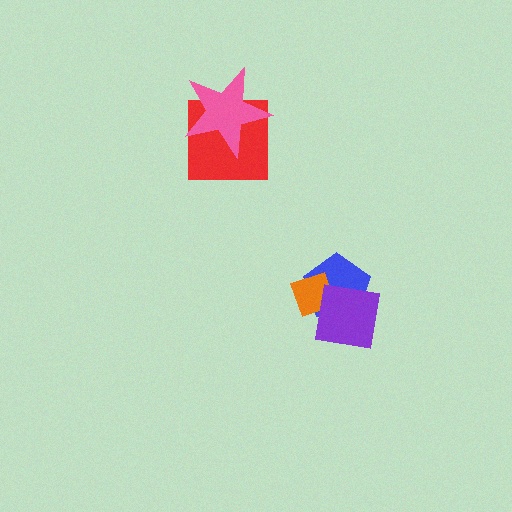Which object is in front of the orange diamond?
The purple square is in front of the orange diamond.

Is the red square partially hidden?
Yes, it is partially covered by another shape.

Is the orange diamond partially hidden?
Yes, it is partially covered by another shape.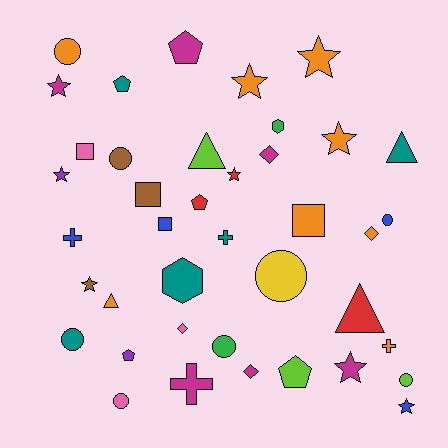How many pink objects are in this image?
There are 3 pink objects.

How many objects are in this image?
There are 40 objects.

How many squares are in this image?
There are 4 squares.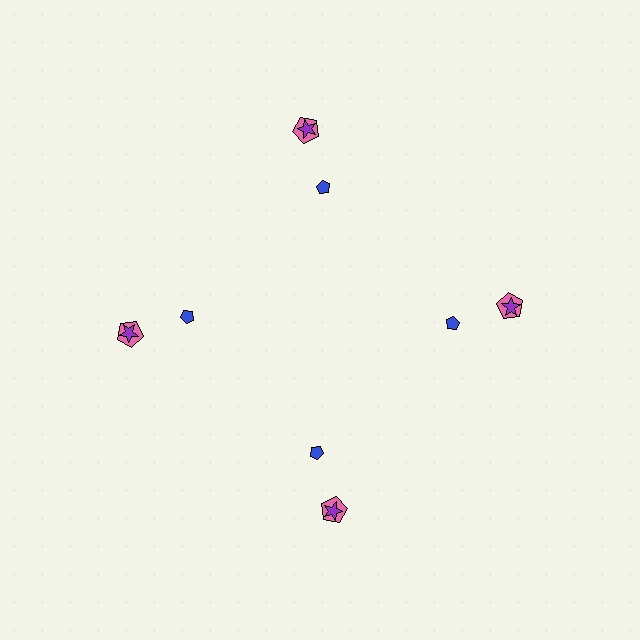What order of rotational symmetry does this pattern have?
This pattern has 4-fold rotational symmetry.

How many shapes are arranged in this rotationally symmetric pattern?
There are 12 shapes, arranged in 4 groups of 3.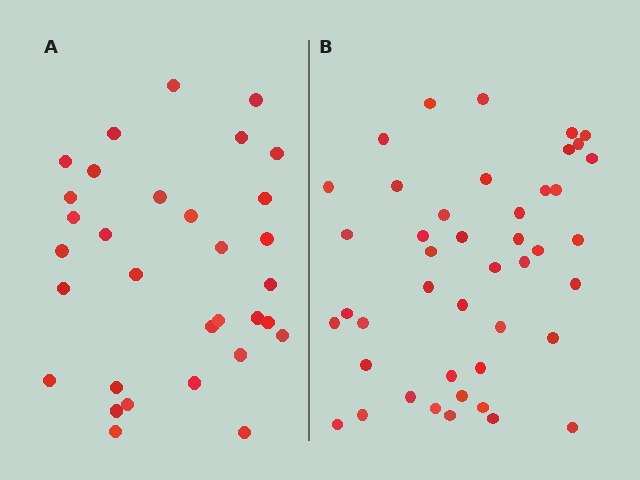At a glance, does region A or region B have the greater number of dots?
Region B (the right region) has more dots.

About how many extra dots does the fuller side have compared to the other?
Region B has roughly 12 or so more dots than region A.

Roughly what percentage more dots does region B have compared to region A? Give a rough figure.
About 40% more.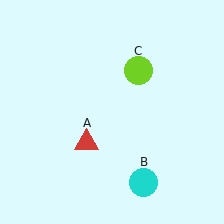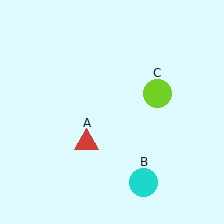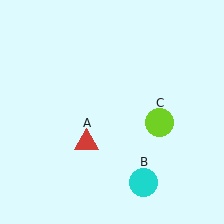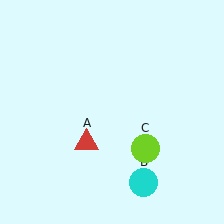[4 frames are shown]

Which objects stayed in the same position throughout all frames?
Red triangle (object A) and cyan circle (object B) remained stationary.